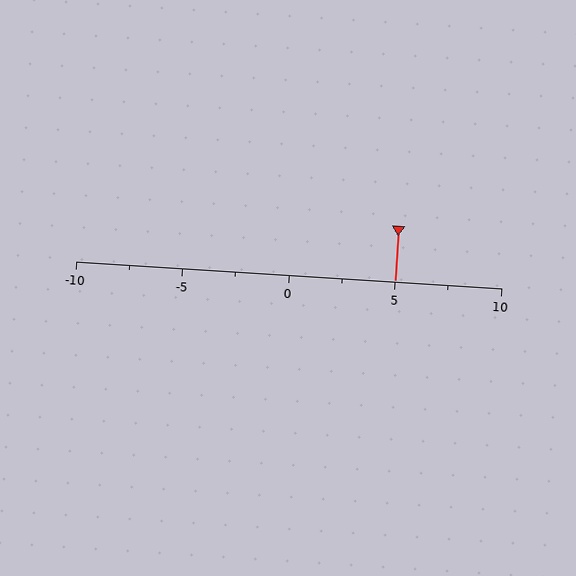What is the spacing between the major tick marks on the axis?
The major ticks are spaced 5 apart.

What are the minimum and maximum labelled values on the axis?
The axis runs from -10 to 10.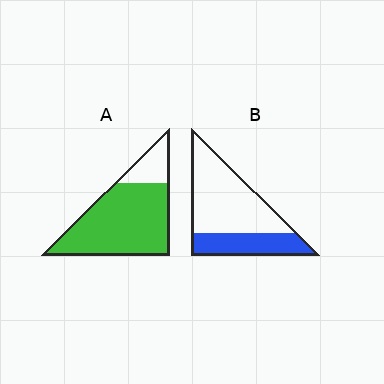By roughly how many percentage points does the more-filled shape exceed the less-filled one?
By roughly 50 percentage points (A over B).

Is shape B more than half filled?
No.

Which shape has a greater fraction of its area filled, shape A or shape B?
Shape A.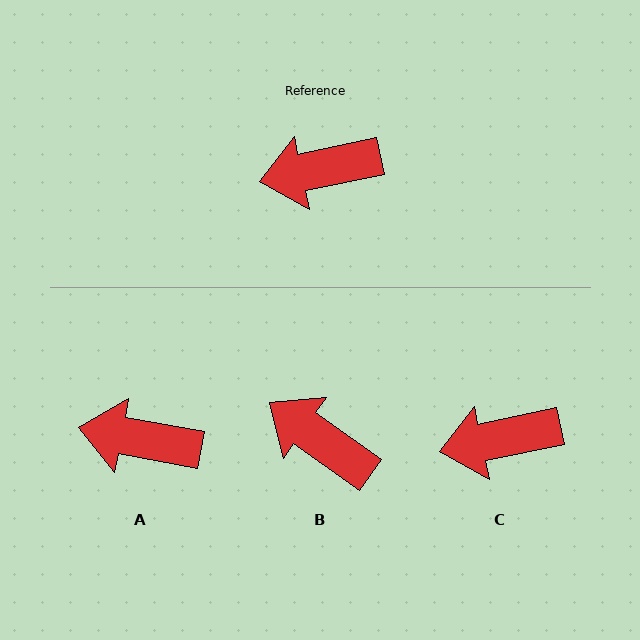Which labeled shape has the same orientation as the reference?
C.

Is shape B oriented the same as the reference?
No, it is off by about 48 degrees.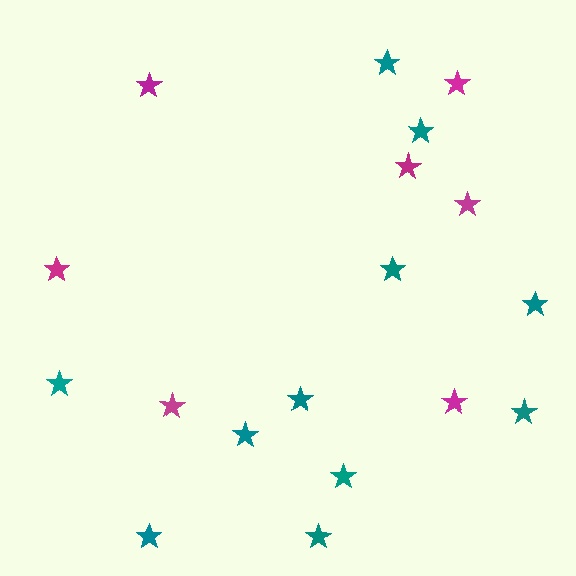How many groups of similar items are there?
There are 2 groups: one group of magenta stars (7) and one group of teal stars (11).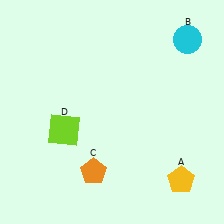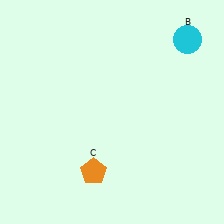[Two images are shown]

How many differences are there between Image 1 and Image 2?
There are 2 differences between the two images.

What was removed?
The lime square (D), the yellow pentagon (A) were removed in Image 2.